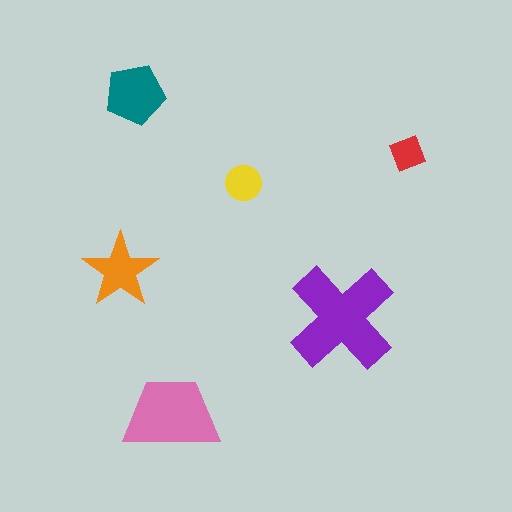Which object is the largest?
The purple cross.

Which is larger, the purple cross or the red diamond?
The purple cross.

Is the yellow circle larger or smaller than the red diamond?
Larger.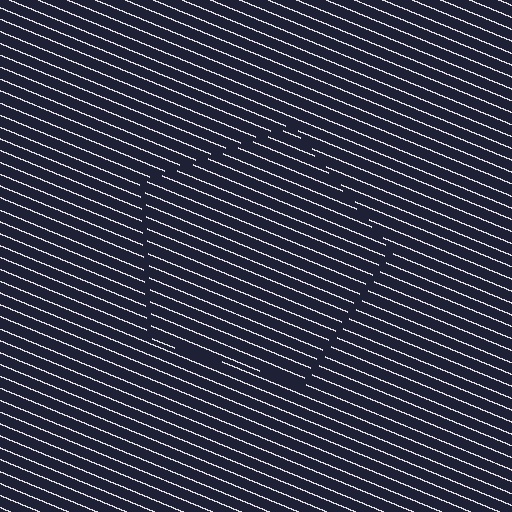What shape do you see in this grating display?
An illusory pentagon. The interior of the shape contains the same grating, shifted by half a period — the contour is defined by the phase discontinuity where line-ends from the inner and outer gratings abut.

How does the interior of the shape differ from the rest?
The interior of the shape contains the same grating, shifted by half a period — the contour is defined by the phase discontinuity where line-ends from the inner and outer gratings abut.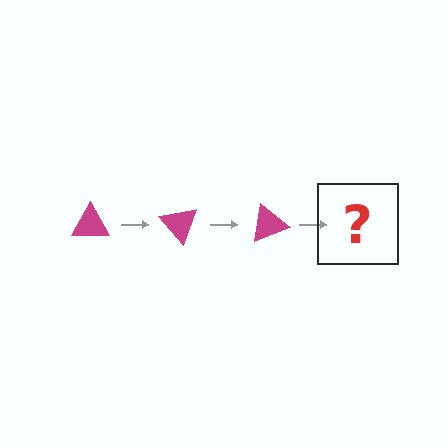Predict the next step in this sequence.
The next step is a magenta triangle rotated 150 degrees.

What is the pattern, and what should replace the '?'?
The pattern is that the triangle rotates 50 degrees each step. The '?' should be a magenta triangle rotated 150 degrees.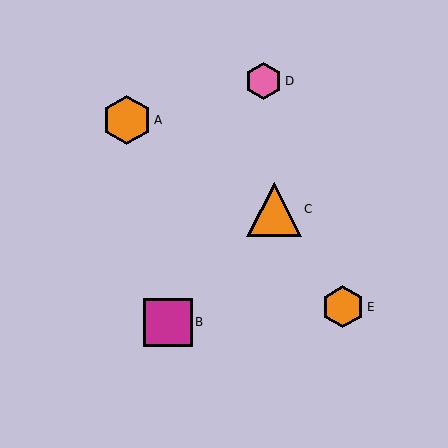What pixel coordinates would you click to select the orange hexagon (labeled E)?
Click at (343, 307) to select the orange hexagon E.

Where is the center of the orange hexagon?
The center of the orange hexagon is at (127, 120).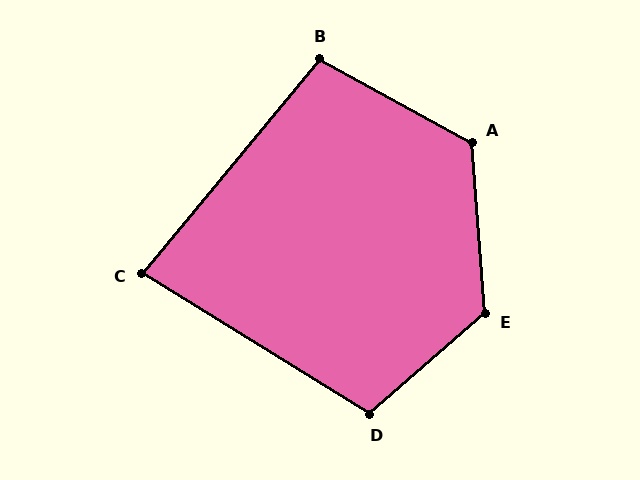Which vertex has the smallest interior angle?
C, at approximately 82 degrees.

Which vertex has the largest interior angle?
E, at approximately 127 degrees.